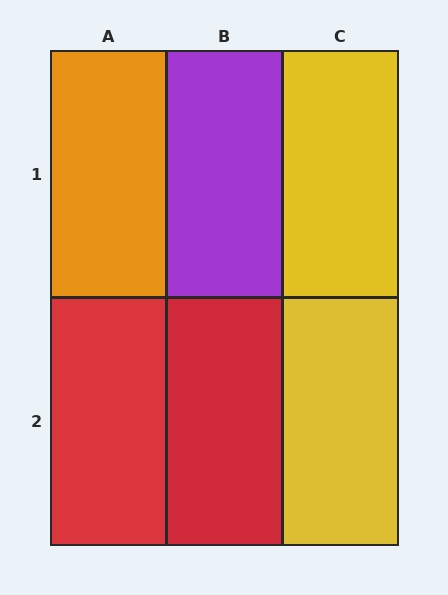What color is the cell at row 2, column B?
Red.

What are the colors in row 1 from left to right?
Orange, purple, yellow.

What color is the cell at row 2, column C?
Yellow.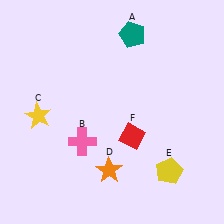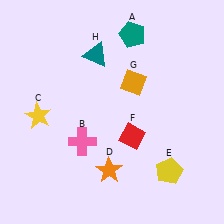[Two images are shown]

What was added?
An orange diamond (G), a teal triangle (H) were added in Image 2.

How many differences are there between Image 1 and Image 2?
There are 2 differences between the two images.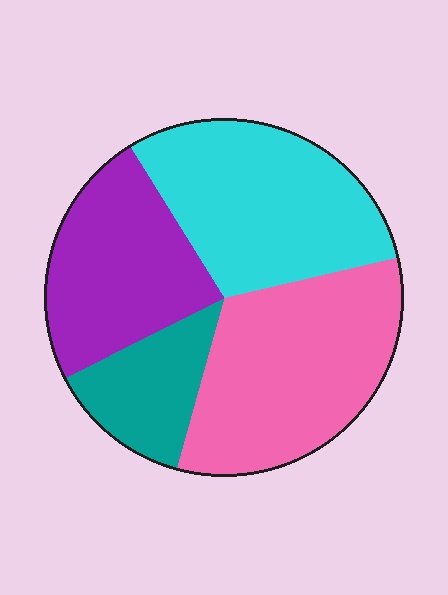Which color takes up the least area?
Teal, at roughly 15%.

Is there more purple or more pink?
Pink.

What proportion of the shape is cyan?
Cyan covers about 30% of the shape.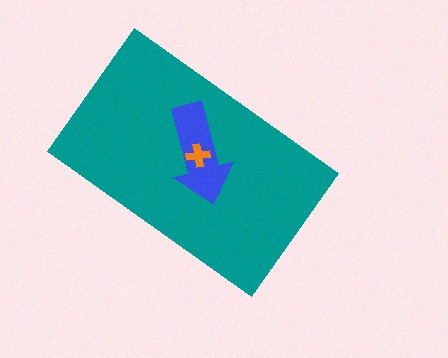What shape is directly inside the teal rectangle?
The blue arrow.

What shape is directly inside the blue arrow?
The orange cross.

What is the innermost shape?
The orange cross.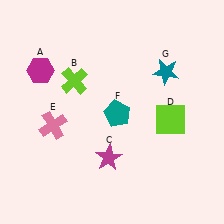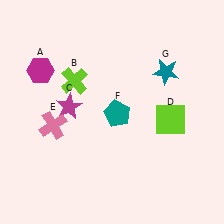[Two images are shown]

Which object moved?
The magenta star (C) moved up.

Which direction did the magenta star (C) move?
The magenta star (C) moved up.